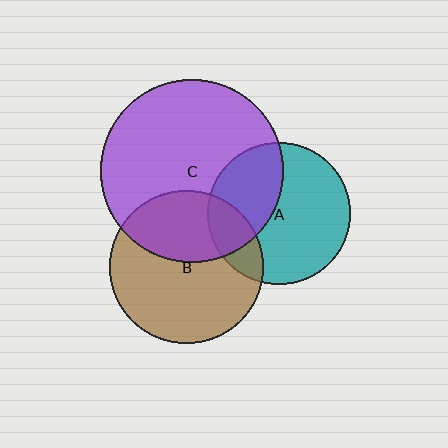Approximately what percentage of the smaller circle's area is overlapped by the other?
Approximately 35%.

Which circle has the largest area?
Circle C (purple).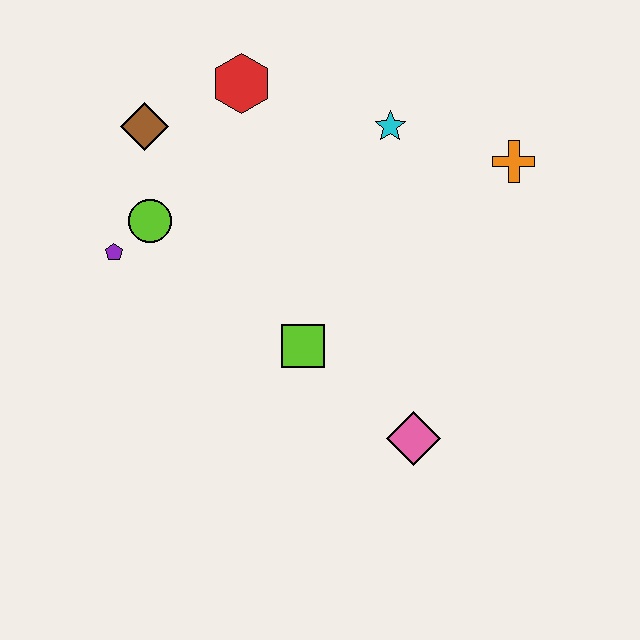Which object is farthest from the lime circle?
The orange cross is farthest from the lime circle.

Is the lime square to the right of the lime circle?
Yes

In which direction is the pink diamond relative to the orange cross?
The pink diamond is below the orange cross.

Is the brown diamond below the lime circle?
No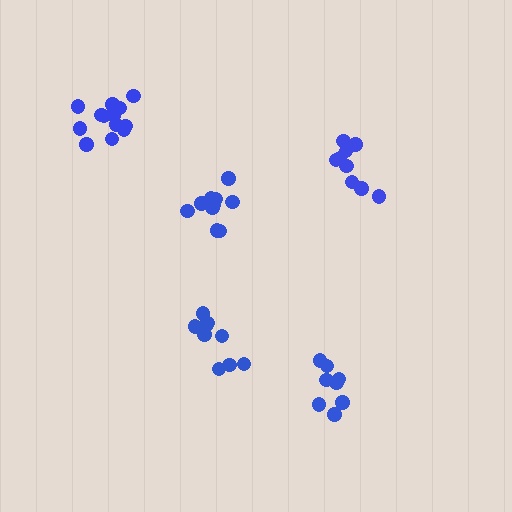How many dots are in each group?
Group 1: 13 dots, Group 2: 8 dots, Group 3: 9 dots, Group 4: 10 dots, Group 5: 9 dots (49 total).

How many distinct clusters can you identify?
There are 5 distinct clusters.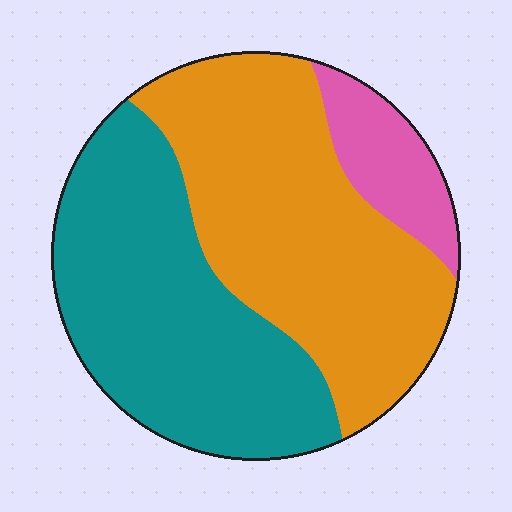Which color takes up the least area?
Pink, at roughly 10%.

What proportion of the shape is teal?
Teal covers around 45% of the shape.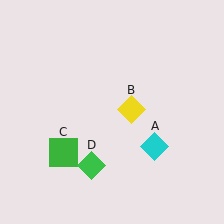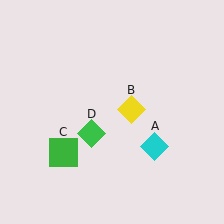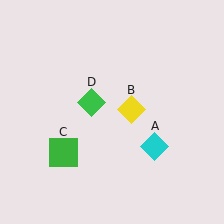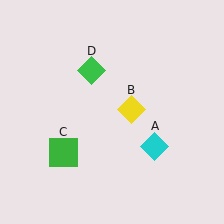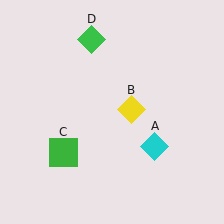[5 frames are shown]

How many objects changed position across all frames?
1 object changed position: green diamond (object D).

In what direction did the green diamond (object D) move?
The green diamond (object D) moved up.